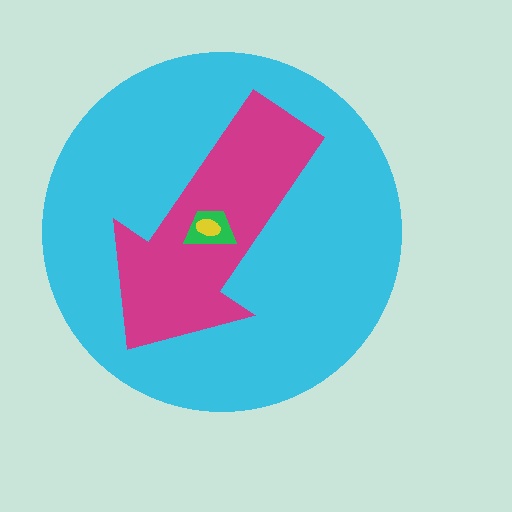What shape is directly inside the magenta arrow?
The green trapezoid.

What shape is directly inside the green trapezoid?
The yellow ellipse.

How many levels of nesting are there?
4.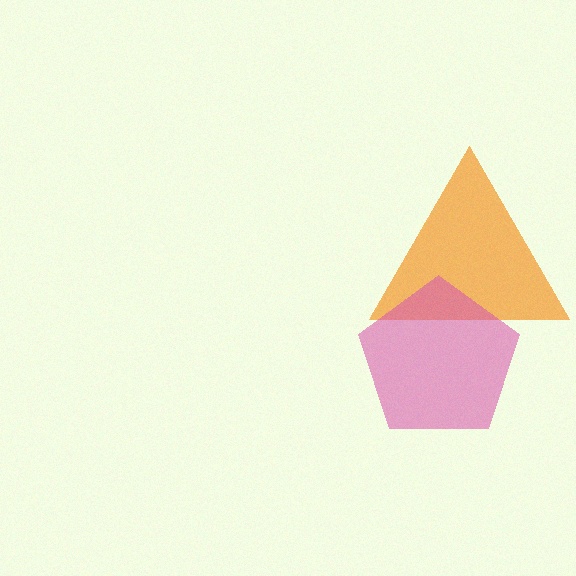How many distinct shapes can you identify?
There are 2 distinct shapes: an orange triangle, a pink pentagon.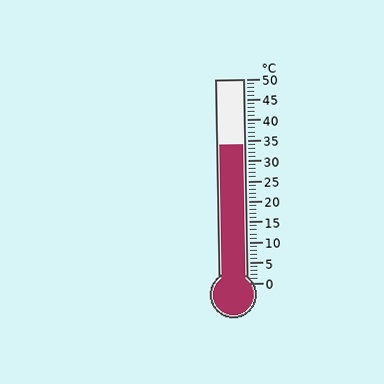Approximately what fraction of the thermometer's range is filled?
The thermometer is filled to approximately 70% of its range.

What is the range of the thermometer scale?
The thermometer scale ranges from 0°C to 50°C.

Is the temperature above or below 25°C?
The temperature is above 25°C.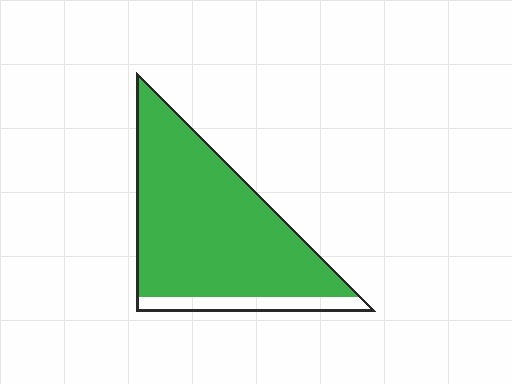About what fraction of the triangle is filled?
About seven eighths (7/8).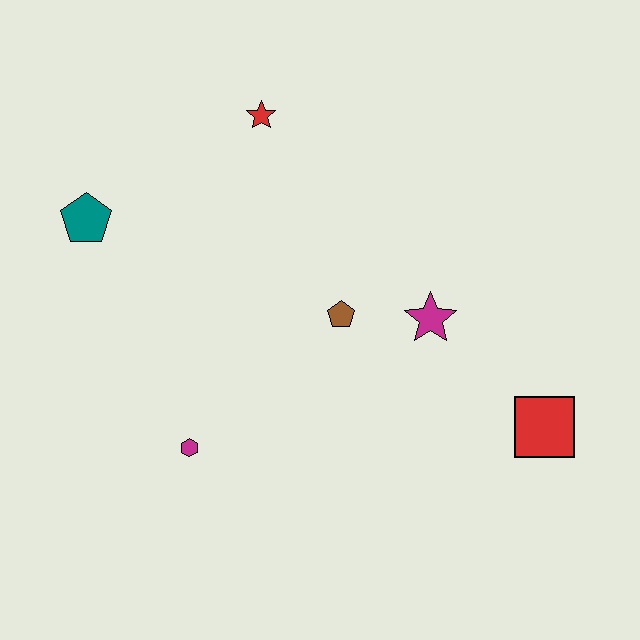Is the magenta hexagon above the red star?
No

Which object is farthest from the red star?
The red square is farthest from the red star.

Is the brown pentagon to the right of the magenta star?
No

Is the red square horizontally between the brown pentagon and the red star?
No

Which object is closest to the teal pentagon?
The red star is closest to the teal pentagon.